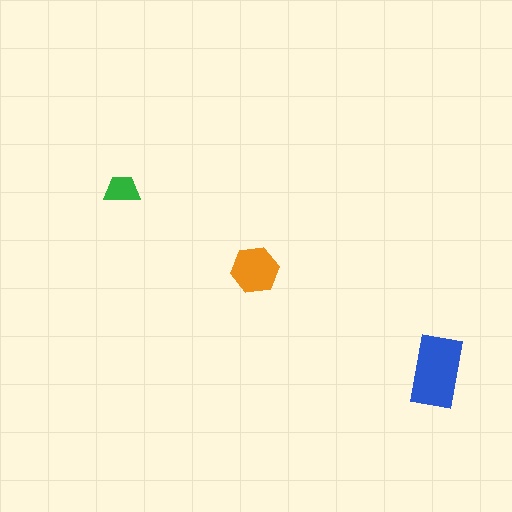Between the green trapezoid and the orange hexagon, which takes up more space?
The orange hexagon.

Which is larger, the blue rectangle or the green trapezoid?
The blue rectangle.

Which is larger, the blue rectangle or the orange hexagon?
The blue rectangle.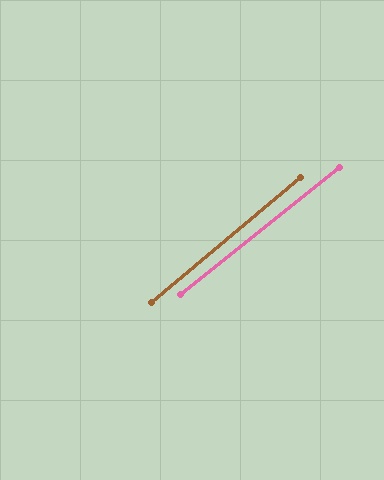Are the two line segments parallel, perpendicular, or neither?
Parallel — their directions differ by only 1.6°.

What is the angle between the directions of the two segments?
Approximately 2 degrees.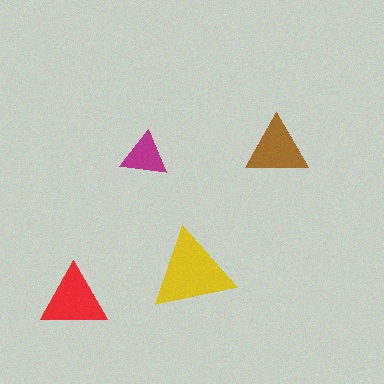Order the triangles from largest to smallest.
the yellow one, the red one, the brown one, the magenta one.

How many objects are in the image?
There are 4 objects in the image.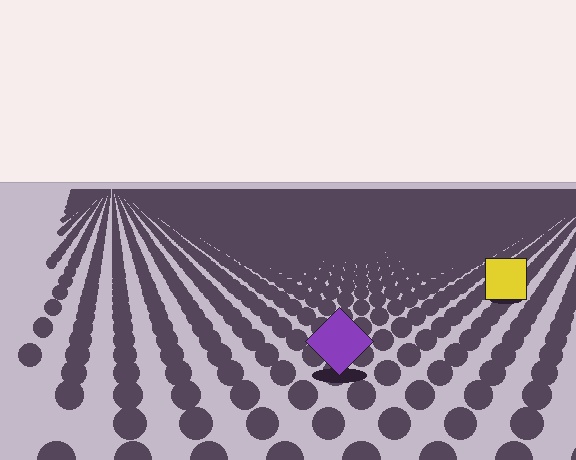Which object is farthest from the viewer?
The yellow square is farthest from the viewer. It appears smaller and the ground texture around it is denser.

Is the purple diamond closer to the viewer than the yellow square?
Yes. The purple diamond is closer — you can tell from the texture gradient: the ground texture is coarser near it.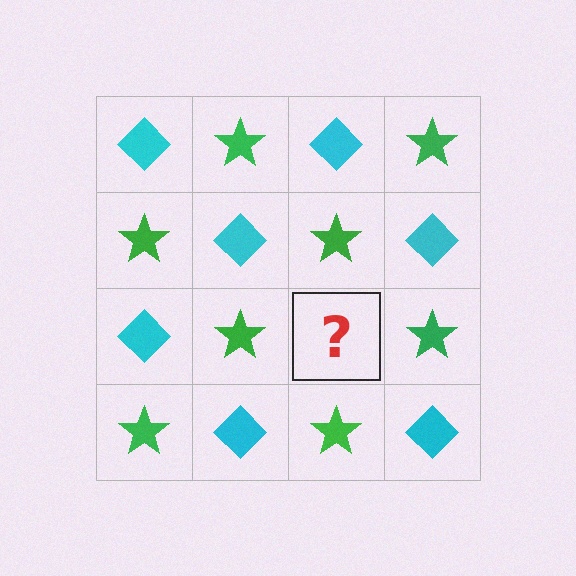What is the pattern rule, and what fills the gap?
The rule is that it alternates cyan diamond and green star in a checkerboard pattern. The gap should be filled with a cyan diamond.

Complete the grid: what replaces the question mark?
The question mark should be replaced with a cyan diamond.